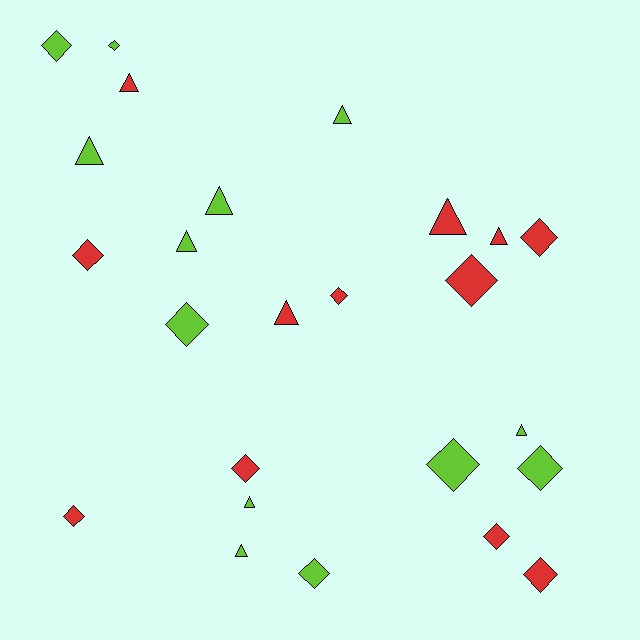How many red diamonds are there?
There are 8 red diamonds.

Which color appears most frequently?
Lime, with 13 objects.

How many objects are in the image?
There are 25 objects.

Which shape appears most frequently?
Diamond, with 14 objects.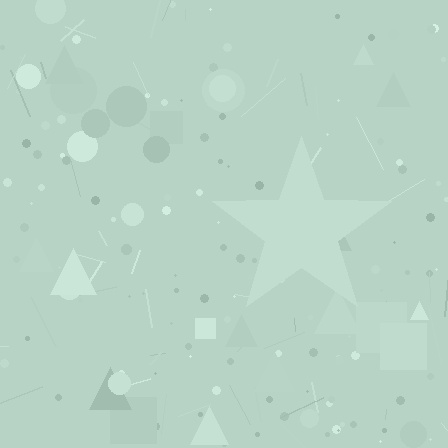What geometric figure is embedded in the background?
A star is embedded in the background.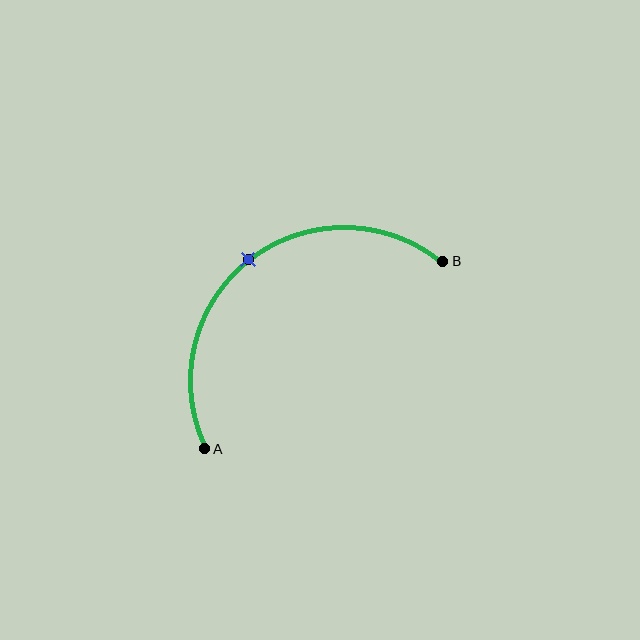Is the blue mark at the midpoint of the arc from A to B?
Yes. The blue mark lies on the arc at equal arc-length from both A and B — it is the arc midpoint.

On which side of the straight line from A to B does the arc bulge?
The arc bulges above and to the left of the straight line connecting A and B.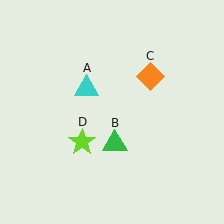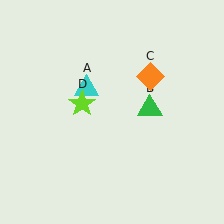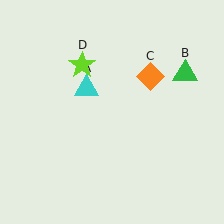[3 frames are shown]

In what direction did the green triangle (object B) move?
The green triangle (object B) moved up and to the right.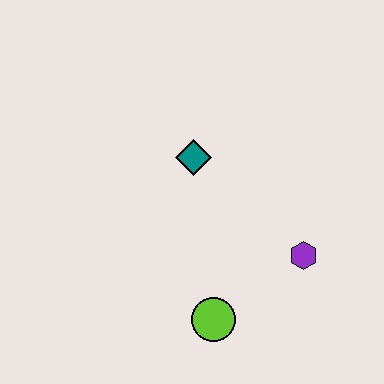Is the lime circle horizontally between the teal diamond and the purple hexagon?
Yes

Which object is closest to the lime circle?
The purple hexagon is closest to the lime circle.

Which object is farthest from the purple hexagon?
The teal diamond is farthest from the purple hexagon.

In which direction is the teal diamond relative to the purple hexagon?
The teal diamond is to the left of the purple hexagon.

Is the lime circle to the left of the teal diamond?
No